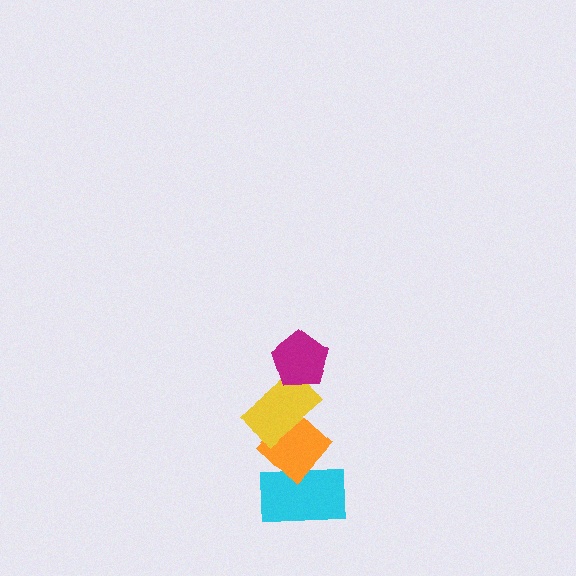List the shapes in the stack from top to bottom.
From top to bottom: the magenta pentagon, the yellow rectangle, the orange diamond, the cyan rectangle.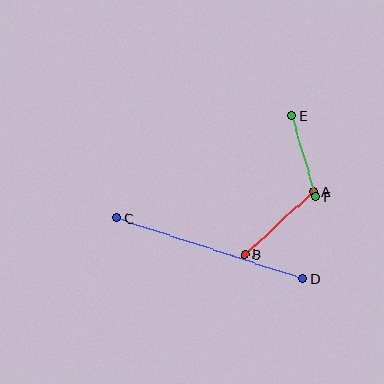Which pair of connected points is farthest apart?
Points C and D are farthest apart.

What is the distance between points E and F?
The distance is approximately 85 pixels.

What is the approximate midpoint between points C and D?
The midpoint is at approximately (210, 248) pixels.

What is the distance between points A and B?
The distance is approximately 94 pixels.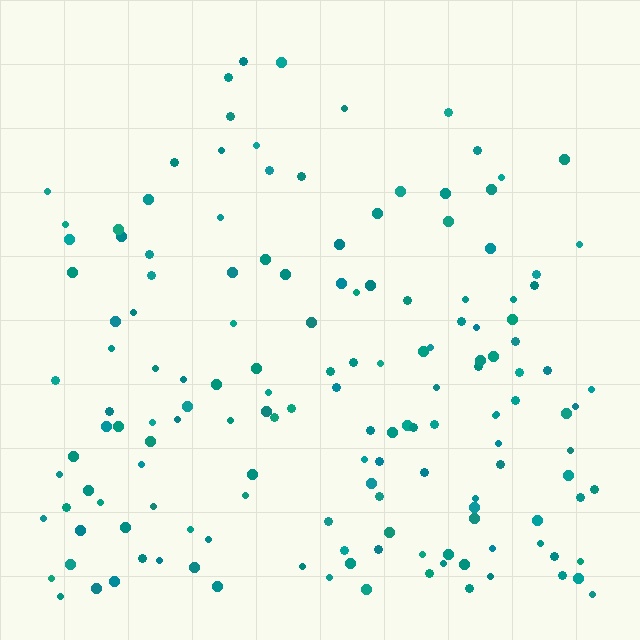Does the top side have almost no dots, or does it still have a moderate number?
Still a moderate number, just noticeably fewer than the bottom.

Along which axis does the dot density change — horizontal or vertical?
Vertical.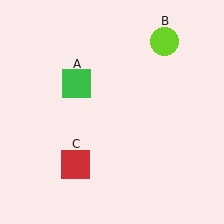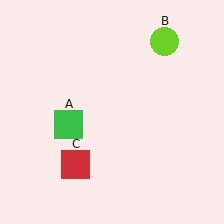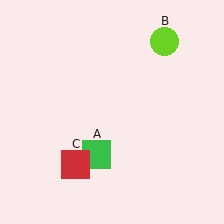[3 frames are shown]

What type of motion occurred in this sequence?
The green square (object A) rotated counterclockwise around the center of the scene.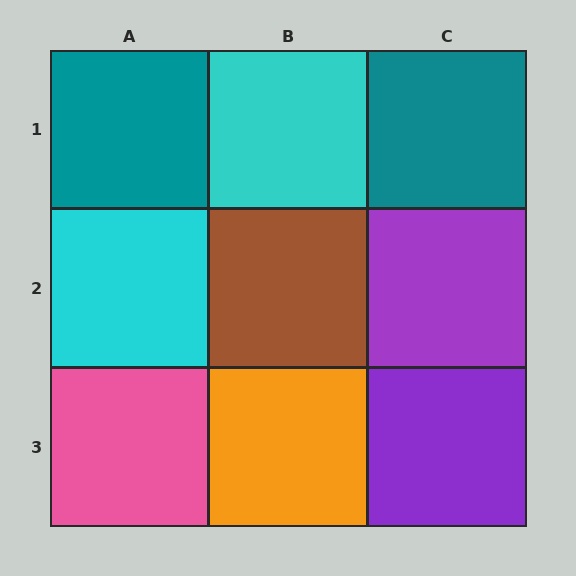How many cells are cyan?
2 cells are cyan.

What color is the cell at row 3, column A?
Pink.